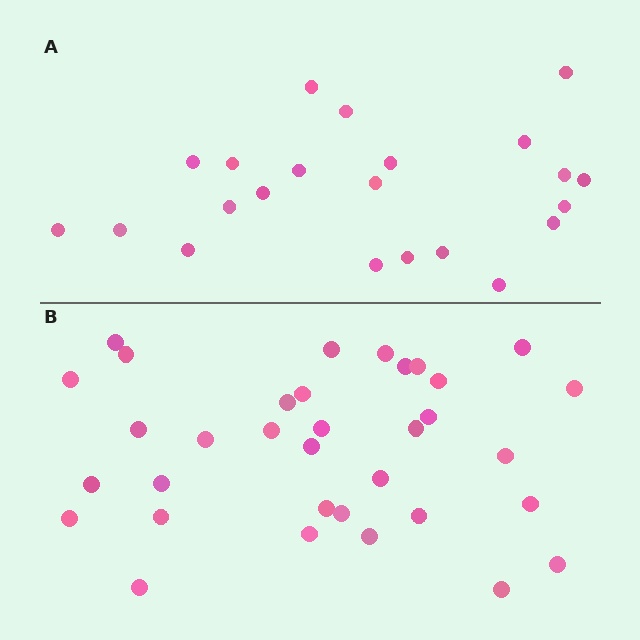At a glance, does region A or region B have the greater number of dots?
Region B (the bottom region) has more dots.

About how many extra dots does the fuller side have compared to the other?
Region B has roughly 12 or so more dots than region A.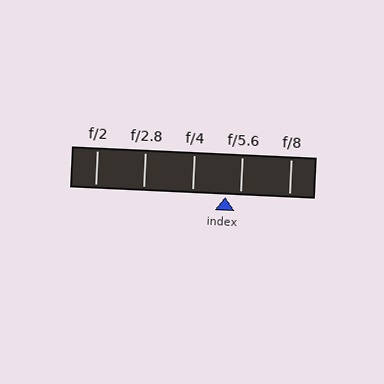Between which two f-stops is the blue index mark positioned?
The index mark is between f/4 and f/5.6.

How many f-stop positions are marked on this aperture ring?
There are 5 f-stop positions marked.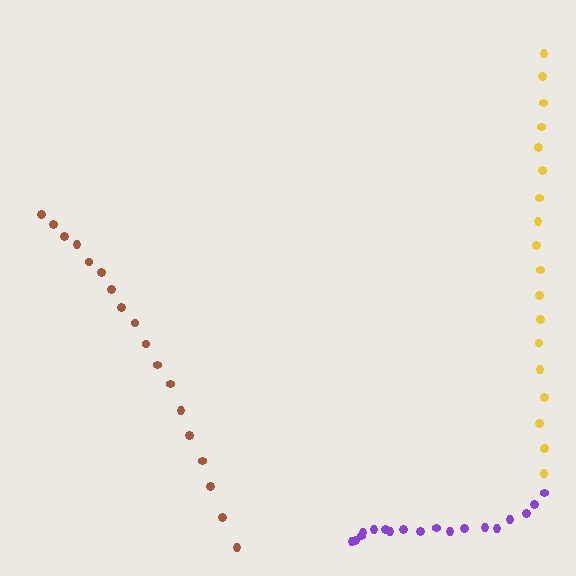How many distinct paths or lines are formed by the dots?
There are 3 distinct paths.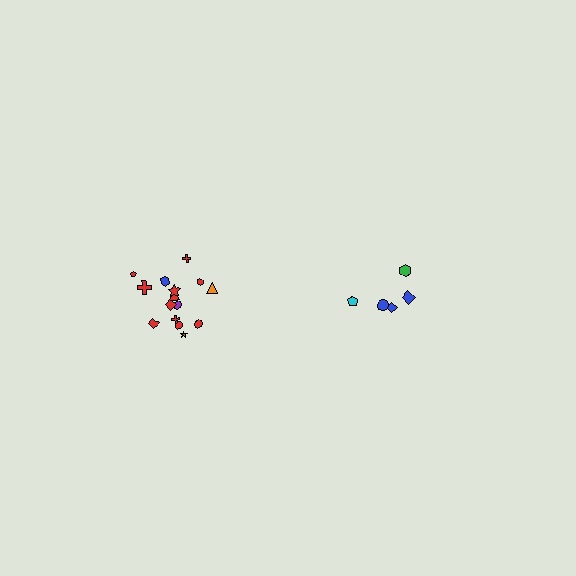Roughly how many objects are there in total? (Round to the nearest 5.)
Roughly 20 objects in total.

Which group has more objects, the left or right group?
The left group.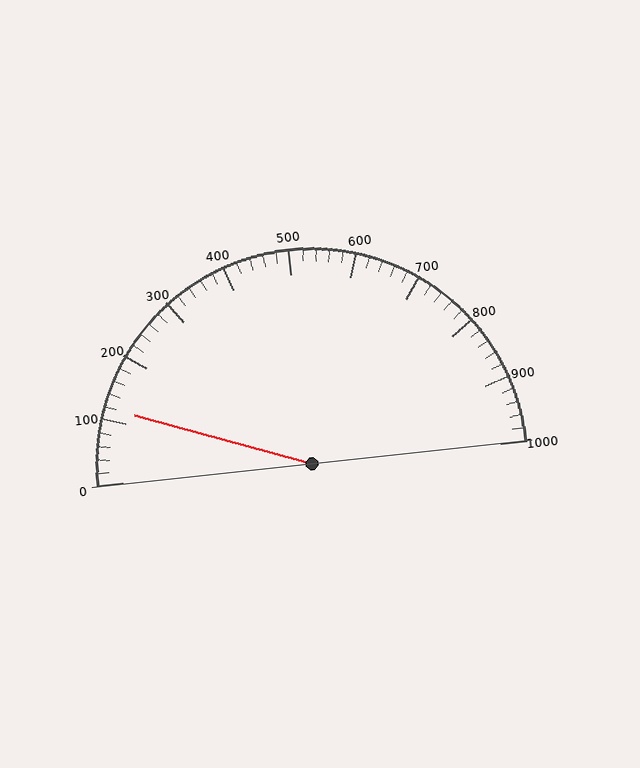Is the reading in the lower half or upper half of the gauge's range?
The reading is in the lower half of the range (0 to 1000).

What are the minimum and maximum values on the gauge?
The gauge ranges from 0 to 1000.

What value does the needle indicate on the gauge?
The needle indicates approximately 120.